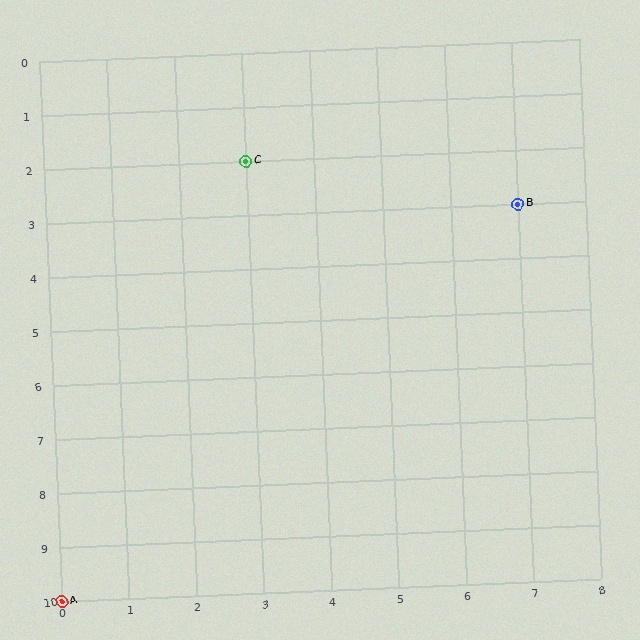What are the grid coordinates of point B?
Point B is at grid coordinates (7, 3).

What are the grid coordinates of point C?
Point C is at grid coordinates (3, 2).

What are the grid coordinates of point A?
Point A is at grid coordinates (0, 10).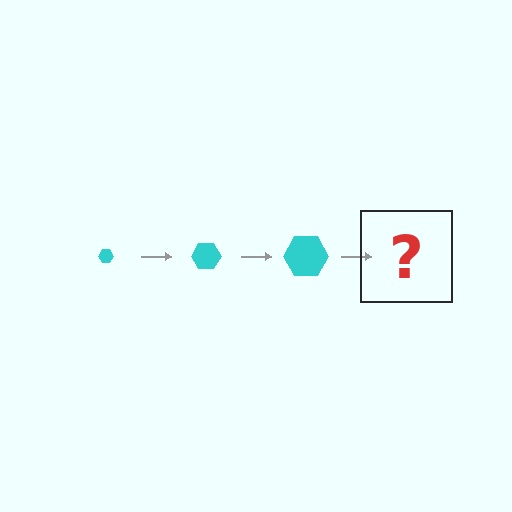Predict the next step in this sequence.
The next step is a cyan hexagon, larger than the previous one.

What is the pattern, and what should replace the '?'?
The pattern is that the hexagon gets progressively larger each step. The '?' should be a cyan hexagon, larger than the previous one.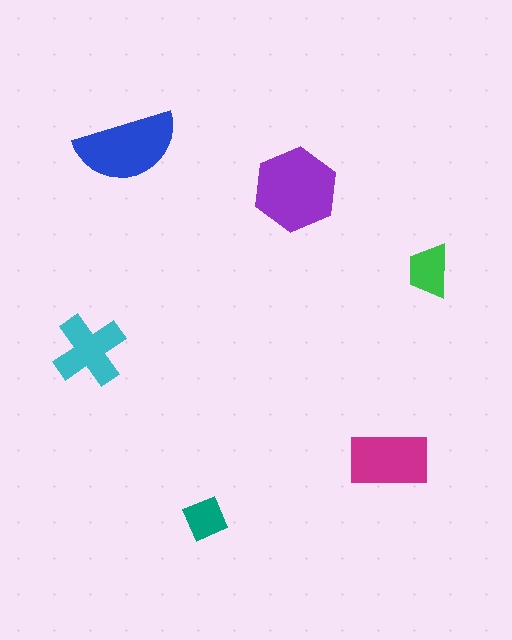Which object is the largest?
The purple hexagon.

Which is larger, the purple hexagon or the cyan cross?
The purple hexagon.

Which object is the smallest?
The teal diamond.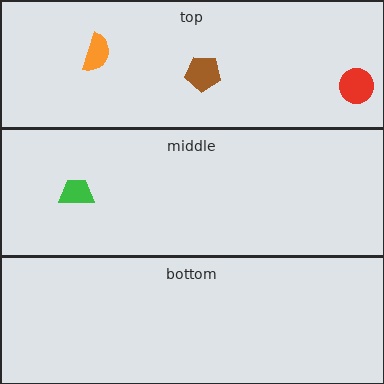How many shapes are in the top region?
3.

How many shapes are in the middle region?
1.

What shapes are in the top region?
The brown pentagon, the orange semicircle, the red circle.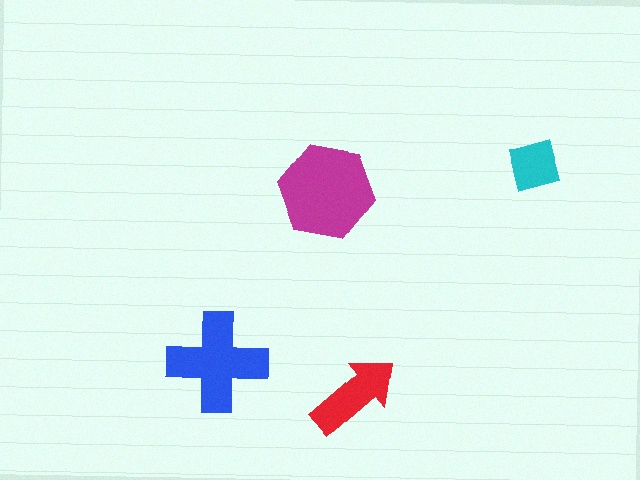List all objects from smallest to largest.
The cyan square, the red arrow, the blue cross, the magenta hexagon.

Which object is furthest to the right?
The cyan square is rightmost.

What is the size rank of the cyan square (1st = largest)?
4th.